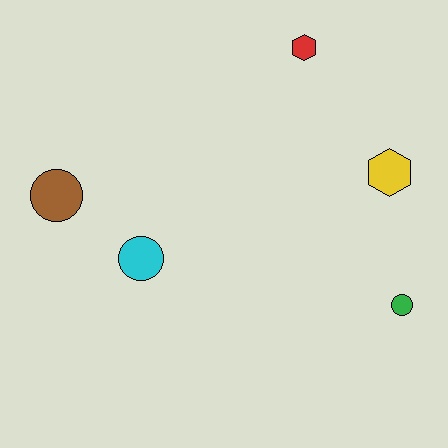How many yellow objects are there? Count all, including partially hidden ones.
There is 1 yellow object.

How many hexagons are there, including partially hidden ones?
There are 2 hexagons.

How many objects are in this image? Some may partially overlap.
There are 5 objects.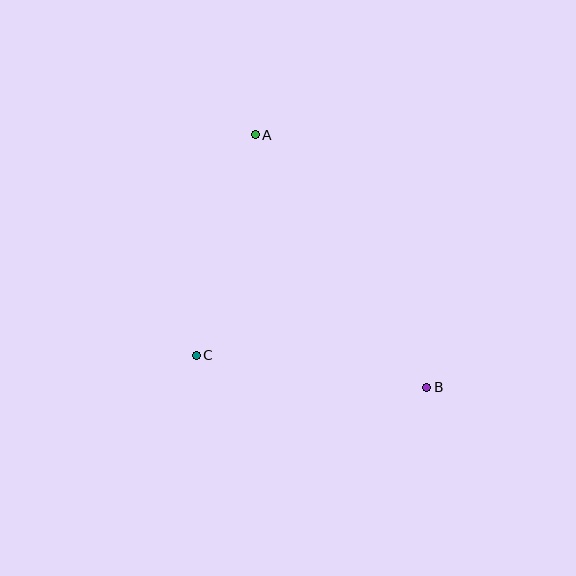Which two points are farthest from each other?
Points A and B are farthest from each other.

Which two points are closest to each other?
Points A and C are closest to each other.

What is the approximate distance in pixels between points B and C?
The distance between B and C is approximately 233 pixels.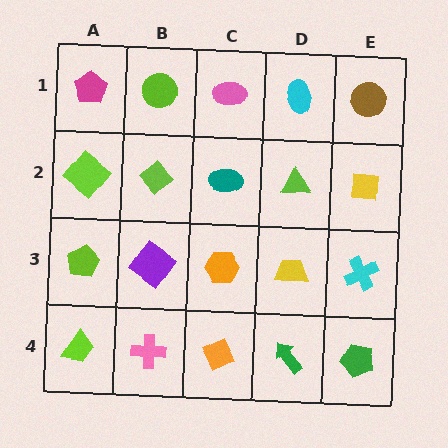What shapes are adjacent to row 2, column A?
A magenta pentagon (row 1, column A), a lime pentagon (row 3, column A), a lime diamond (row 2, column B).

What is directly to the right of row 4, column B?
An orange diamond.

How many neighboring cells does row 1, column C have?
3.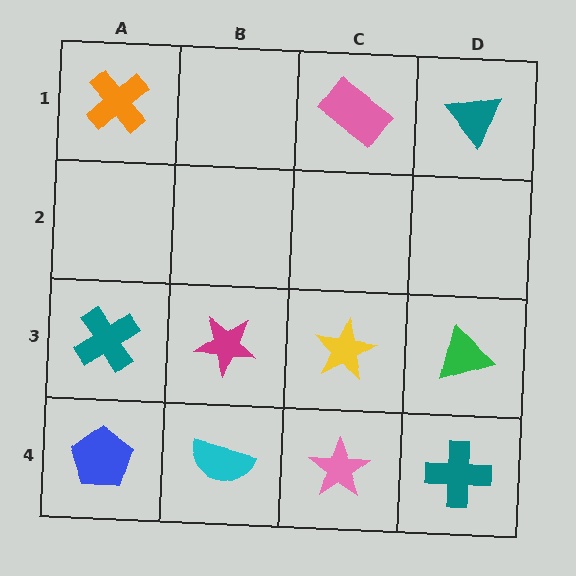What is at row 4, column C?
A pink star.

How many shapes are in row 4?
4 shapes.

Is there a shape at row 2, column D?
No, that cell is empty.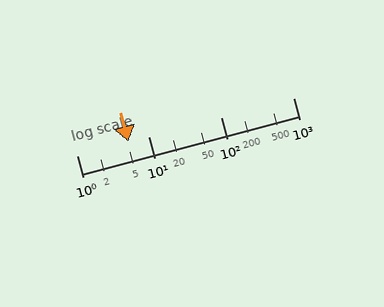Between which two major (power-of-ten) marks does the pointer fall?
The pointer is between 1 and 10.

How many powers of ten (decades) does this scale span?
The scale spans 3 decades, from 1 to 1000.